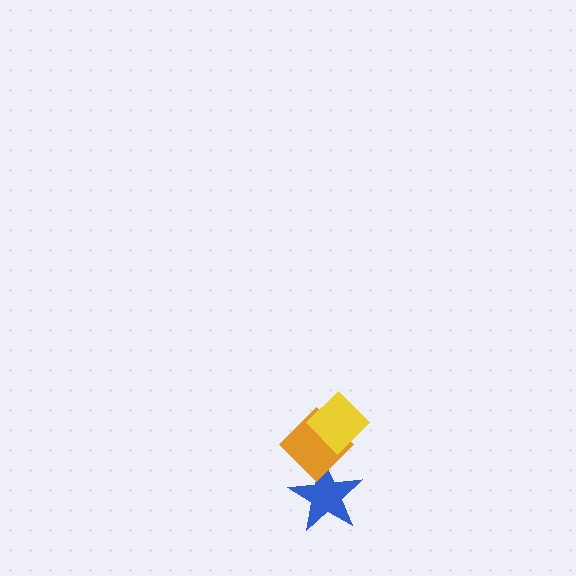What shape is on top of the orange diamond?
The yellow diamond is on top of the orange diamond.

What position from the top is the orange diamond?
The orange diamond is 2nd from the top.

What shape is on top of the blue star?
The orange diamond is on top of the blue star.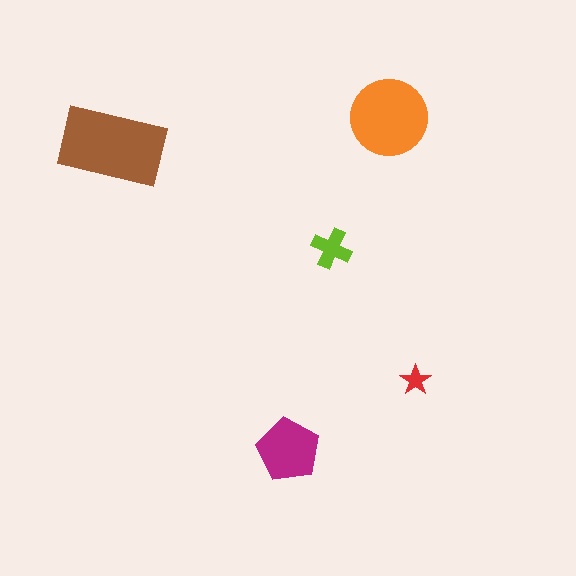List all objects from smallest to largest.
The red star, the lime cross, the magenta pentagon, the orange circle, the brown rectangle.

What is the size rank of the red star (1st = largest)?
5th.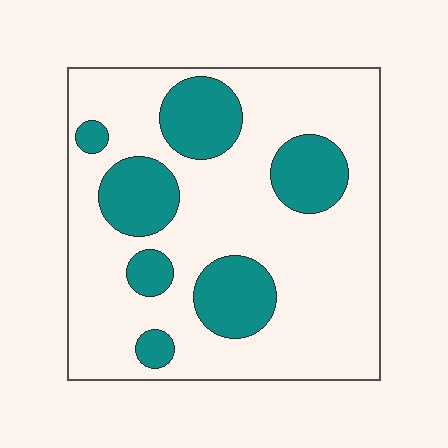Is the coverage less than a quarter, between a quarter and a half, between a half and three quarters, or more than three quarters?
Between a quarter and a half.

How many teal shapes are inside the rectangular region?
7.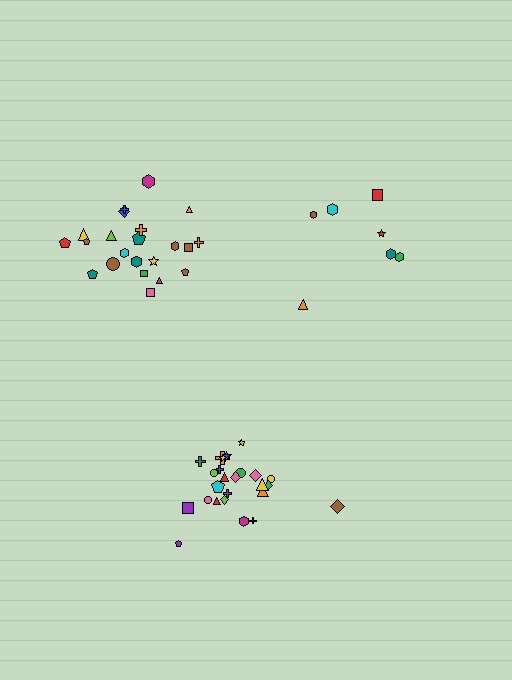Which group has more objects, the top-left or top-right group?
The top-left group.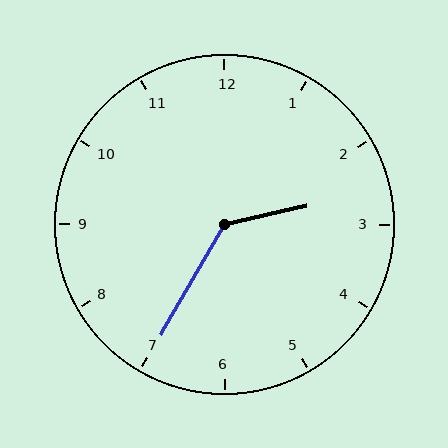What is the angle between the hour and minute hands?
Approximately 132 degrees.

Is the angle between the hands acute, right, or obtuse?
It is obtuse.